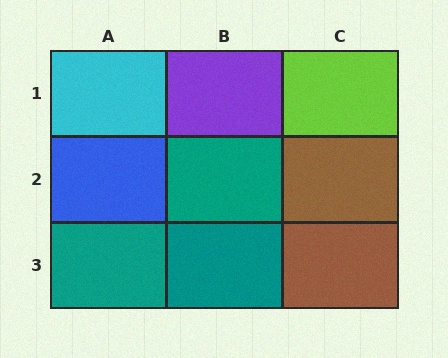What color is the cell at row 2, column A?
Blue.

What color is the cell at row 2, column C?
Brown.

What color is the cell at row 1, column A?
Cyan.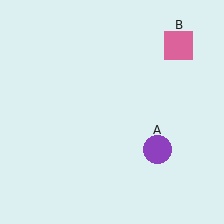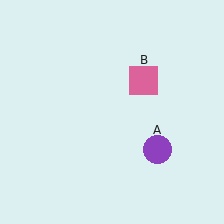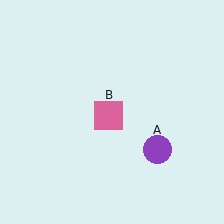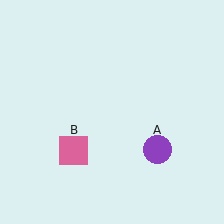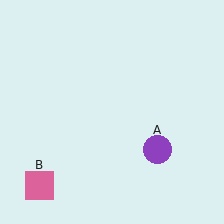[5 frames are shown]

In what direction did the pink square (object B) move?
The pink square (object B) moved down and to the left.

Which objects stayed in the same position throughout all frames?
Purple circle (object A) remained stationary.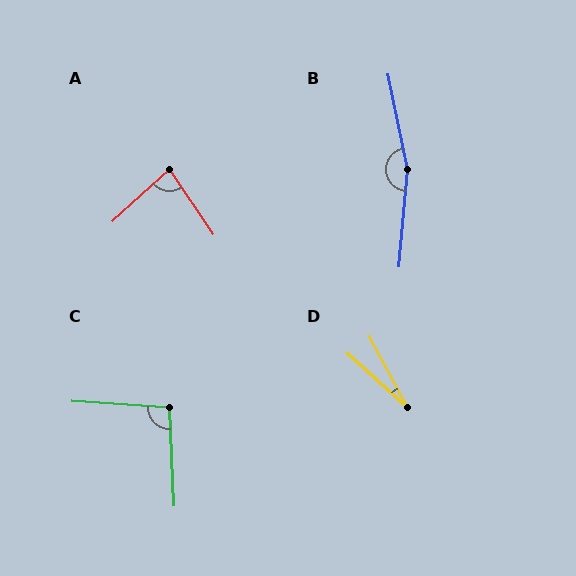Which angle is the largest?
B, at approximately 164 degrees.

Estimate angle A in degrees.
Approximately 81 degrees.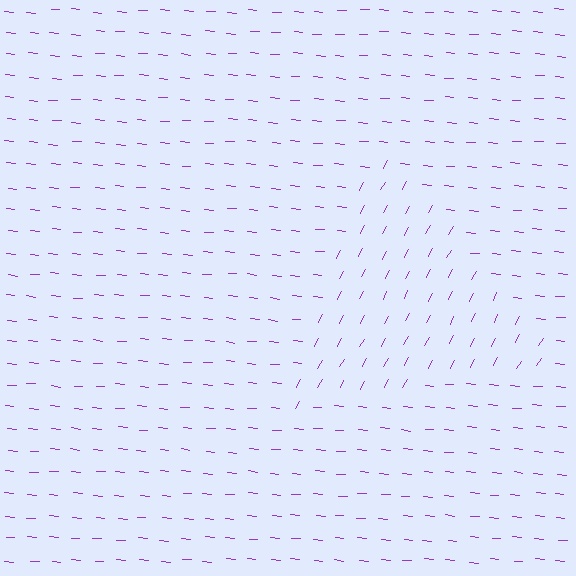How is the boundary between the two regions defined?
The boundary is defined purely by a change in line orientation (approximately 67 degrees difference). All lines are the same color and thickness.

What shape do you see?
I see a triangle.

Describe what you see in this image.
The image is filled with small purple line segments. A triangle region in the image has lines oriented differently from the surrounding lines, creating a visible texture boundary.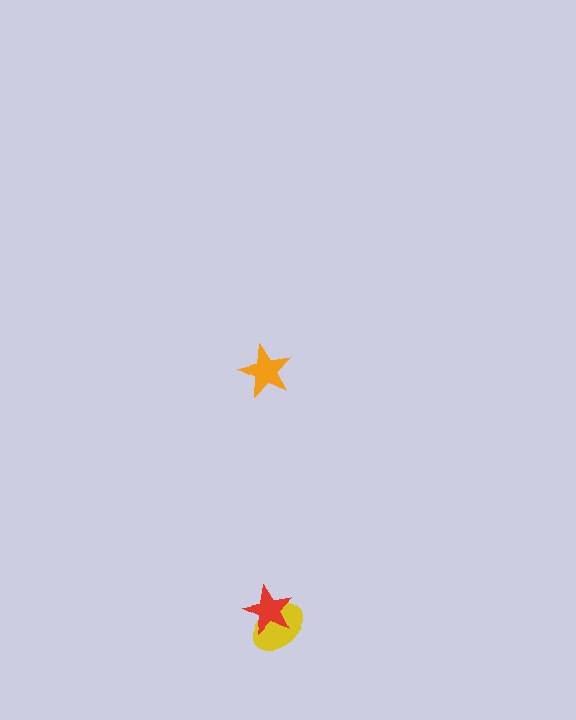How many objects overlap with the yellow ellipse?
1 object overlaps with the yellow ellipse.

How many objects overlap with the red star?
1 object overlaps with the red star.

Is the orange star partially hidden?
No, no other shape covers it.